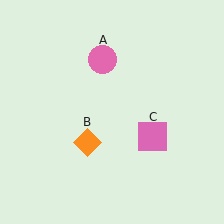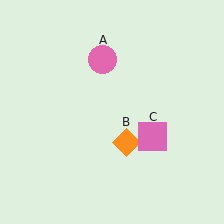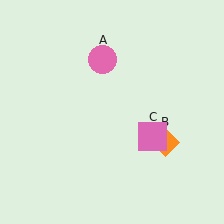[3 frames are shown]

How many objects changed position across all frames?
1 object changed position: orange diamond (object B).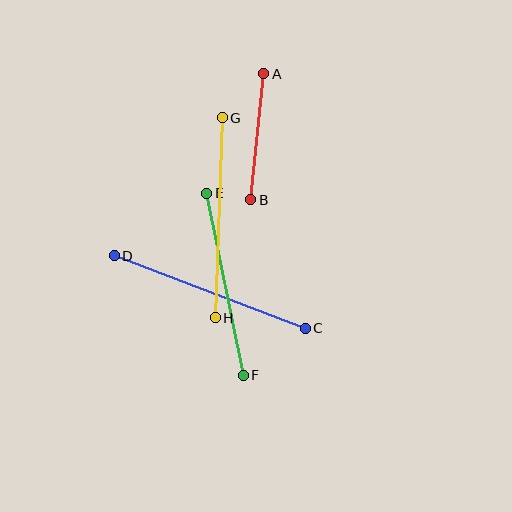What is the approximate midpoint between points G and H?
The midpoint is at approximately (219, 218) pixels.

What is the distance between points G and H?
The distance is approximately 200 pixels.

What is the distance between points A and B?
The distance is approximately 127 pixels.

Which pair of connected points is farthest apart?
Points C and D are farthest apart.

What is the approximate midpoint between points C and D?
The midpoint is at approximately (210, 292) pixels.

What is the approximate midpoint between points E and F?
The midpoint is at approximately (225, 284) pixels.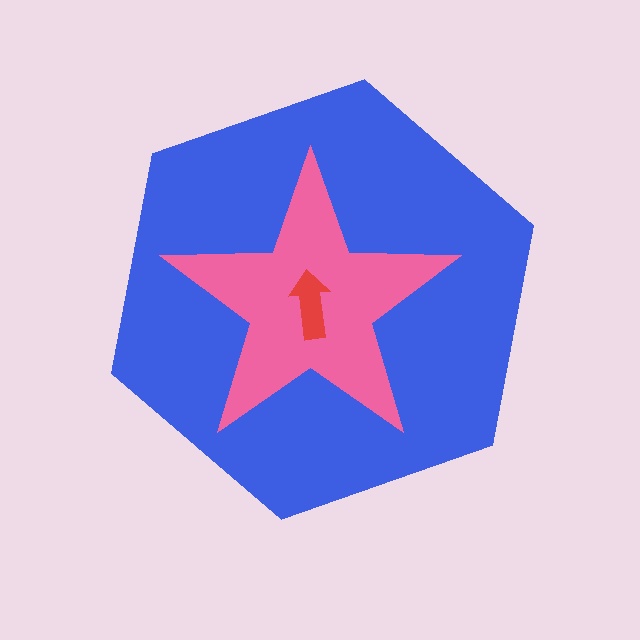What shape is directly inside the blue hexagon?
The pink star.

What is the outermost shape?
The blue hexagon.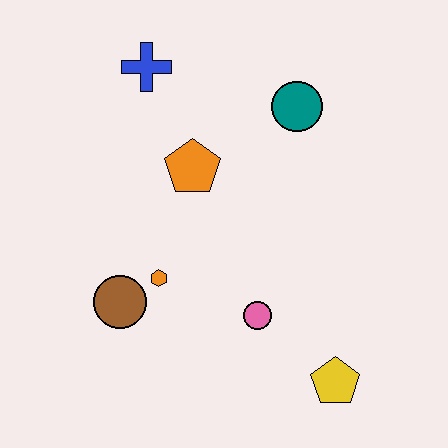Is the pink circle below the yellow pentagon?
No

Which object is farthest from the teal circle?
The yellow pentagon is farthest from the teal circle.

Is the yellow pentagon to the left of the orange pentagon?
No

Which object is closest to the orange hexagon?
The brown circle is closest to the orange hexagon.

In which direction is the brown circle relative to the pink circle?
The brown circle is to the left of the pink circle.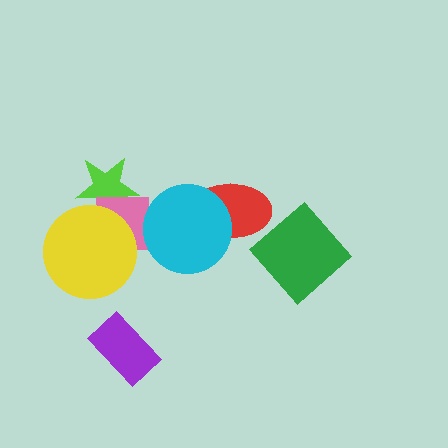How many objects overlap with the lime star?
2 objects overlap with the lime star.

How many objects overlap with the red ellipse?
1 object overlaps with the red ellipse.